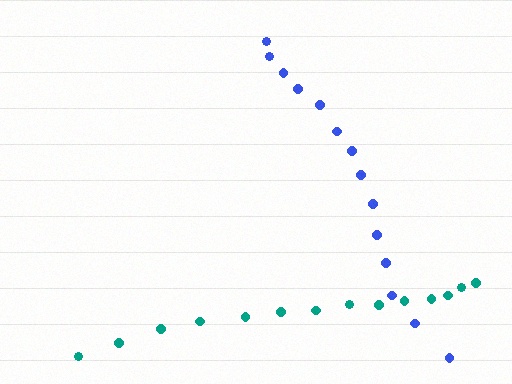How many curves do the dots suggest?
There are 2 distinct paths.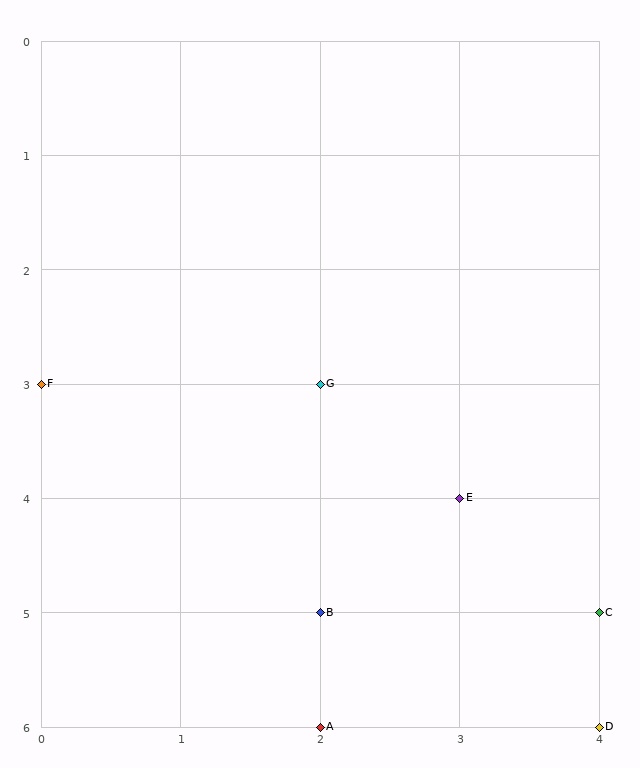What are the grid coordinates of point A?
Point A is at grid coordinates (2, 6).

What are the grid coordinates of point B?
Point B is at grid coordinates (2, 5).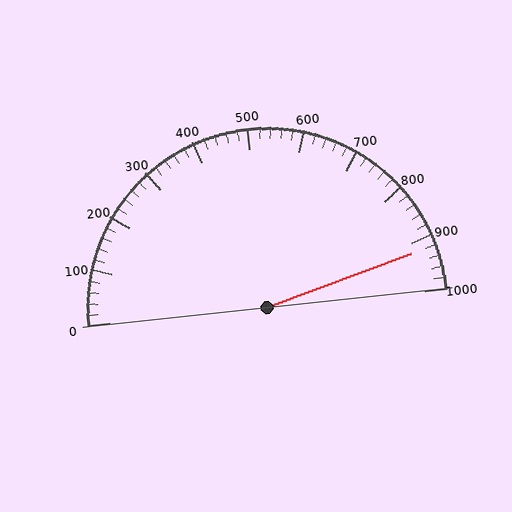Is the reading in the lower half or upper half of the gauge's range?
The reading is in the upper half of the range (0 to 1000).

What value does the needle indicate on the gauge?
The needle indicates approximately 920.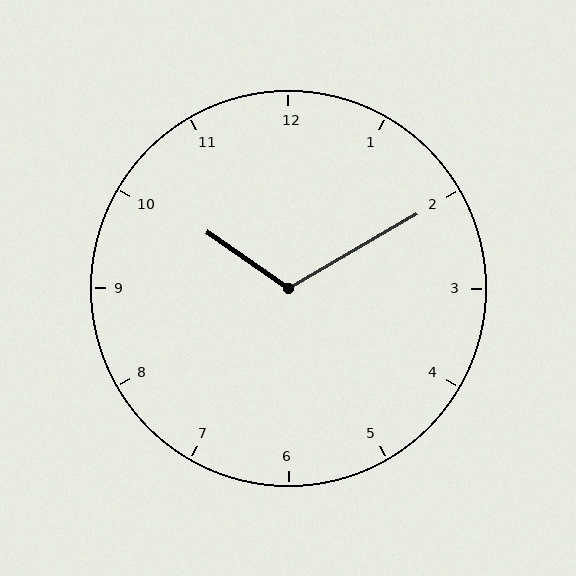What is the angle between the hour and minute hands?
Approximately 115 degrees.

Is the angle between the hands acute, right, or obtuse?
It is obtuse.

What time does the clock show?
10:10.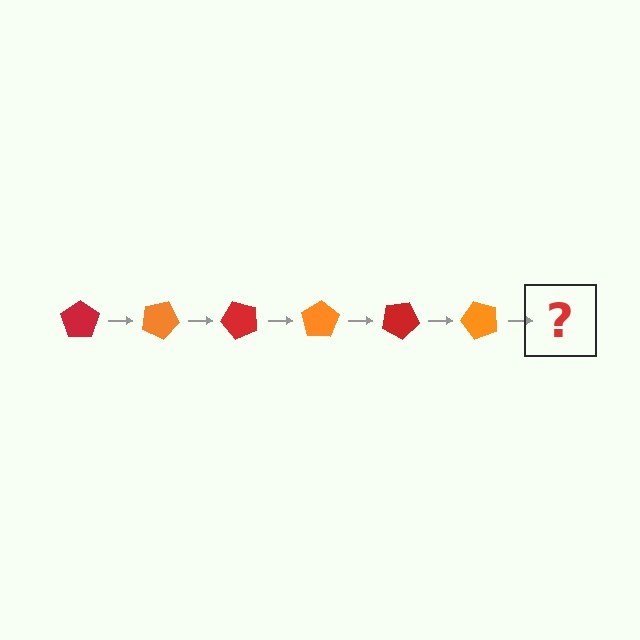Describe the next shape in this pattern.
It should be a red pentagon, rotated 150 degrees from the start.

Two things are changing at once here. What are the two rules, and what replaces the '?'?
The two rules are that it rotates 25 degrees each step and the color cycles through red and orange. The '?' should be a red pentagon, rotated 150 degrees from the start.